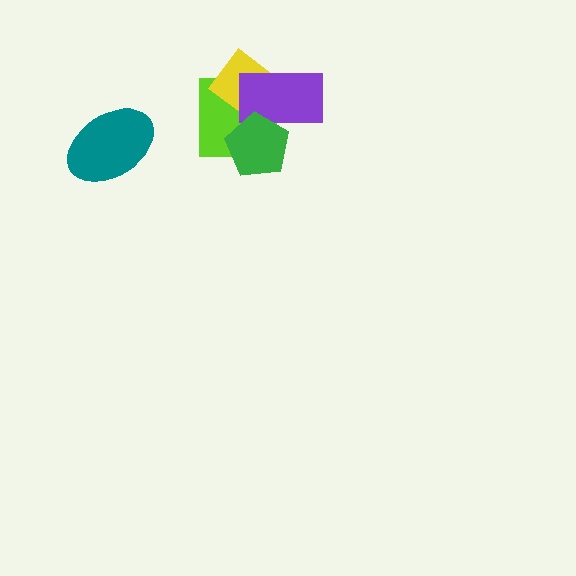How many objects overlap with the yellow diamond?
2 objects overlap with the yellow diamond.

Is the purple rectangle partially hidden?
Yes, it is partially covered by another shape.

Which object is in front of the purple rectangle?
The green pentagon is in front of the purple rectangle.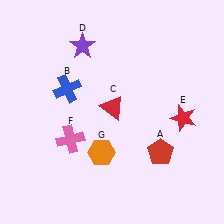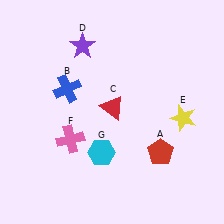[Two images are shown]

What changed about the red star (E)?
In Image 1, E is red. In Image 2, it changed to yellow.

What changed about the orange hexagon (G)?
In Image 1, G is orange. In Image 2, it changed to cyan.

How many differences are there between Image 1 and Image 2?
There are 2 differences between the two images.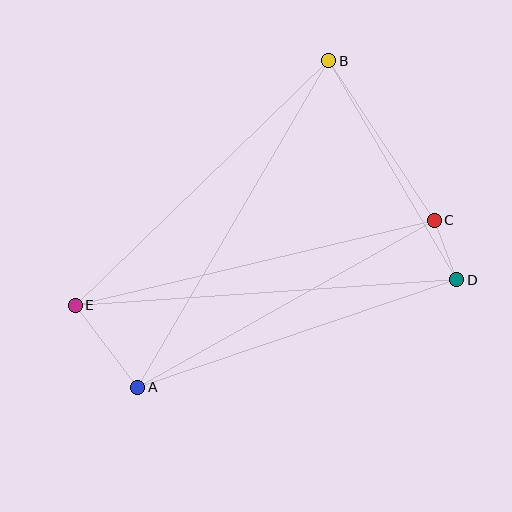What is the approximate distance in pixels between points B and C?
The distance between B and C is approximately 191 pixels.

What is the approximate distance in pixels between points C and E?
The distance between C and E is approximately 369 pixels.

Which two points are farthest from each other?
Points D and E are farthest from each other.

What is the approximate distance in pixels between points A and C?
The distance between A and C is approximately 340 pixels.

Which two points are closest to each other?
Points C and D are closest to each other.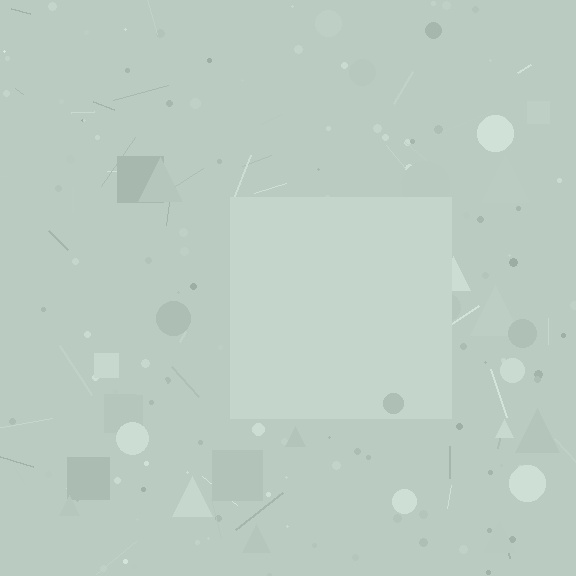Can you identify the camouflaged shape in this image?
The camouflaged shape is a square.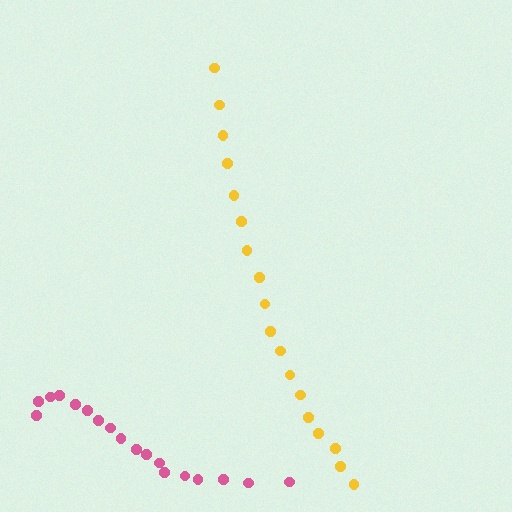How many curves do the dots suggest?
There are 2 distinct paths.